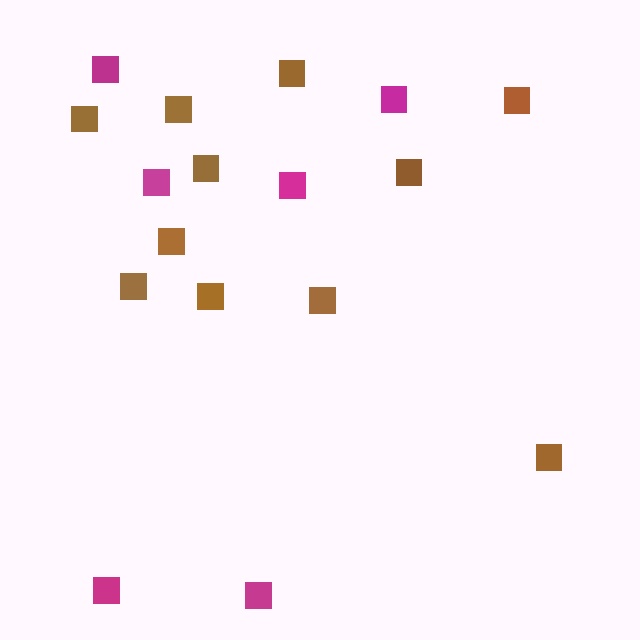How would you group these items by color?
There are 2 groups: one group of magenta squares (6) and one group of brown squares (11).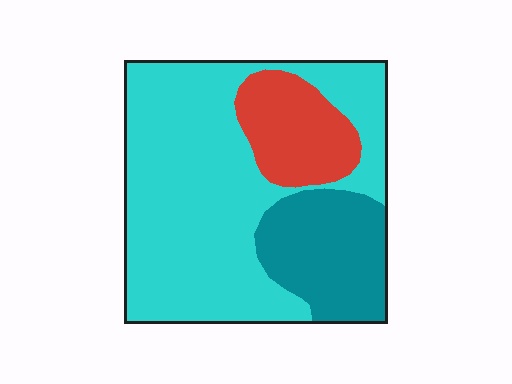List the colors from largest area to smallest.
From largest to smallest: cyan, teal, red.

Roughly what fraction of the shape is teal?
Teal takes up about one fifth (1/5) of the shape.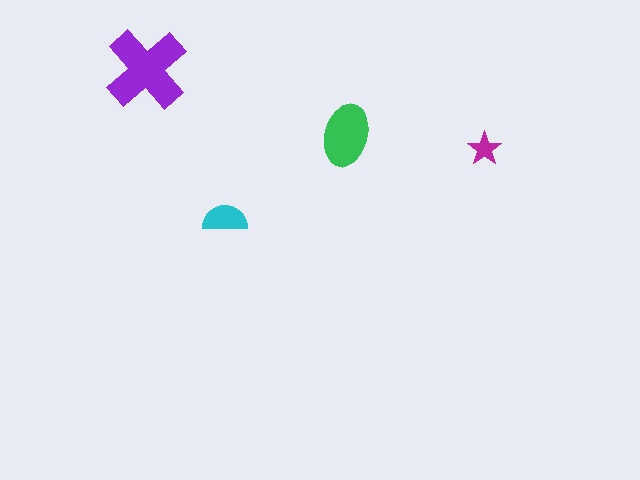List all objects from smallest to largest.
The magenta star, the cyan semicircle, the green ellipse, the purple cross.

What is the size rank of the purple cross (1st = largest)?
1st.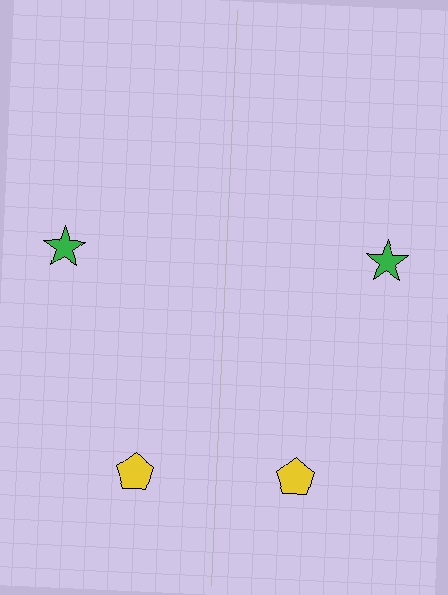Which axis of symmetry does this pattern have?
The pattern has a vertical axis of symmetry running through the center of the image.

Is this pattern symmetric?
Yes, this pattern has bilateral (reflection) symmetry.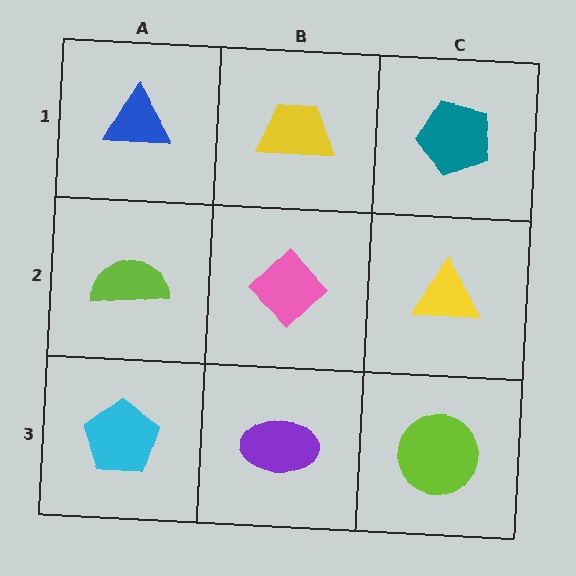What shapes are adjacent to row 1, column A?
A lime semicircle (row 2, column A), a yellow trapezoid (row 1, column B).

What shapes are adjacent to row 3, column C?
A yellow triangle (row 2, column C), a purple ellipse (row 3, column B).